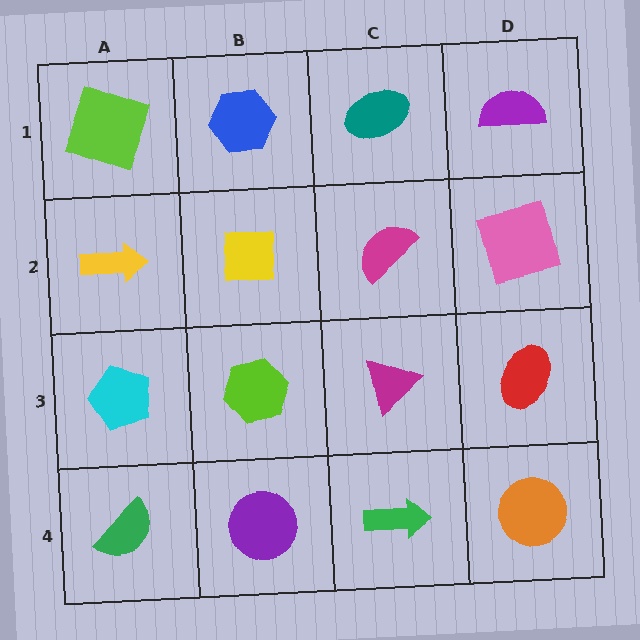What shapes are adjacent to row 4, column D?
A red ellipse (row 3, column D), a green arrow (row 4, column C).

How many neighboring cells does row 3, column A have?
3.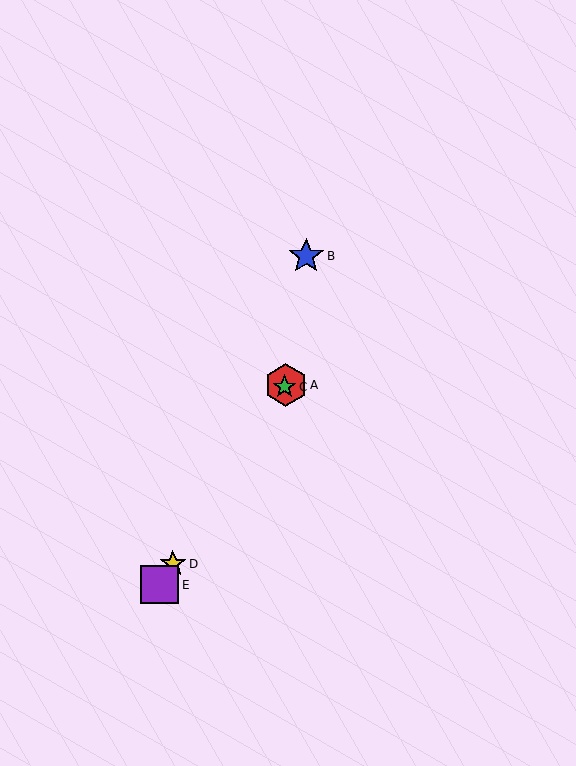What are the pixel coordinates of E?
Object E is at (160, 585).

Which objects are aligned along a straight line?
Objects A, C, D, E are aligned along a straight line.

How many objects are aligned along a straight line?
4 objects (A, C, D, E) are aligned along a straight line.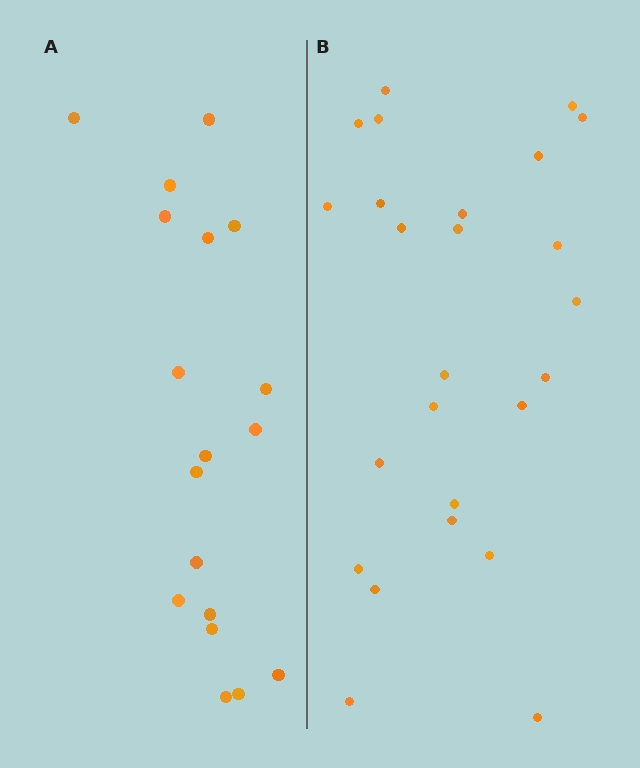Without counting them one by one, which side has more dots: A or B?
Region B (the right region) has more dots.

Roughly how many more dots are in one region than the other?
Region B has roughly 8 or so more dots than region A.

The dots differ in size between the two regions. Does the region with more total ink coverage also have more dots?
No. Region A has more total ink coverage because its dots are larger, but region B actually contains more individual dots. Total area can be misleading — the number of items is what matters here.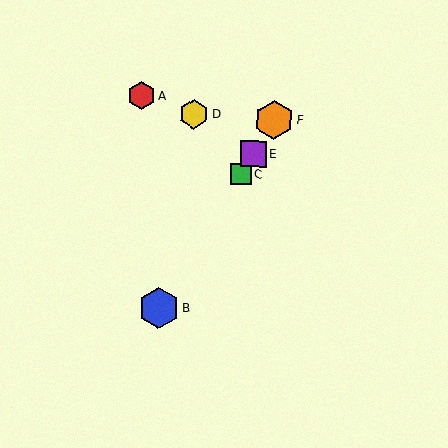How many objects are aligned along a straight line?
4 objects (B, C, E, F) are aligned along a straight line.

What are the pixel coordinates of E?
Object E is at (253, 154).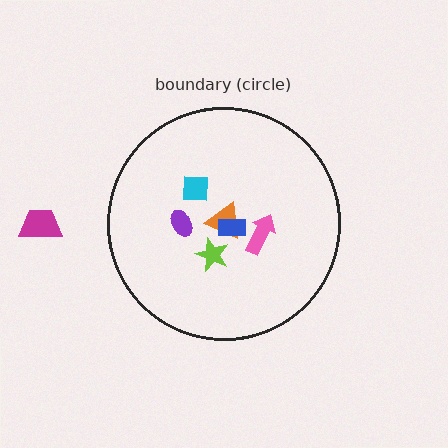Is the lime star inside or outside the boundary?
Inside.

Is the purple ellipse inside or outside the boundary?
Inside.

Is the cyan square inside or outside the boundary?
Inside.